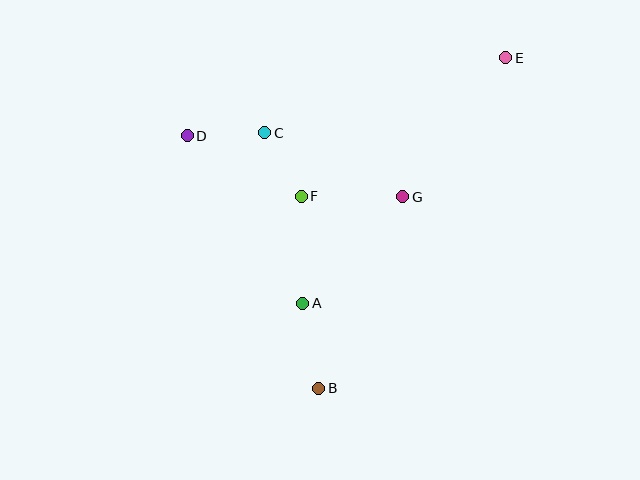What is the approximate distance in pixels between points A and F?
The distance between A and F is approximately 107 pixels.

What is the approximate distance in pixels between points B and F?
The distance between B and F is approximately 193 pixels.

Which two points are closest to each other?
Points C and F are closest to each other.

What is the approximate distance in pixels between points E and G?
The distance between E and G is approximately 173 pixels.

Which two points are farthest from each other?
Points B and E are farthest from each other.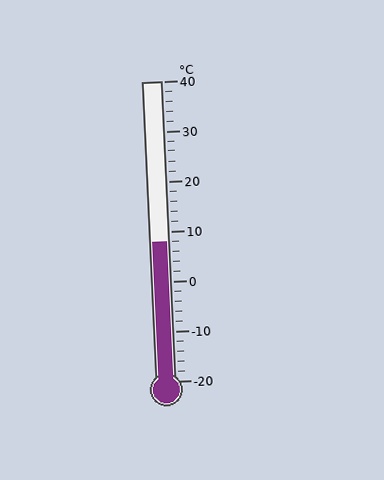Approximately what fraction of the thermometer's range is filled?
The thermometer is filled to approximately 45% of its range.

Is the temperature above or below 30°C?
The temperature is below 30°C.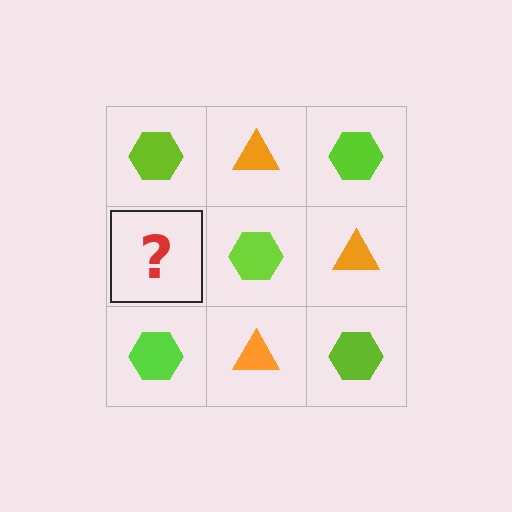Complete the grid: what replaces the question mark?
The question mark should be replaced with an orange triangle.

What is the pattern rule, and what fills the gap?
The rule is that it alternates lime hexagon and orange triangle in a checkerboard pattern. The gap should be filled with an orange triangle.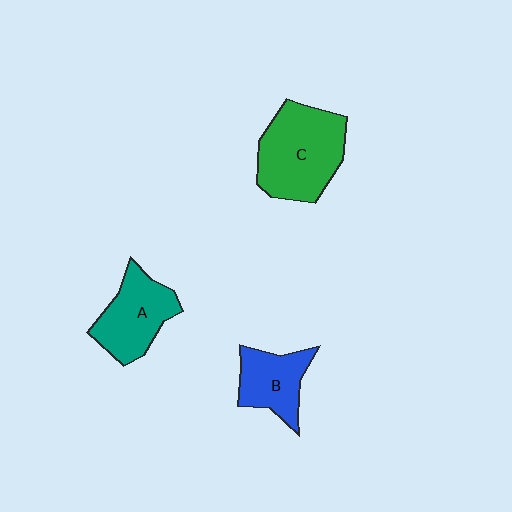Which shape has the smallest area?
Shape B (blue).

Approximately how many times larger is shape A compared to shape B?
Approximately 1.2 times.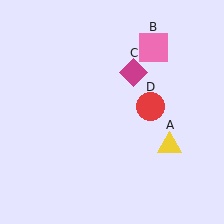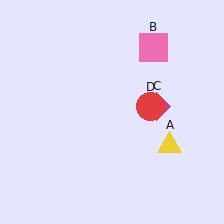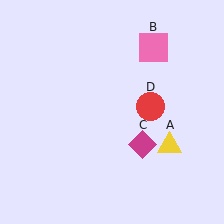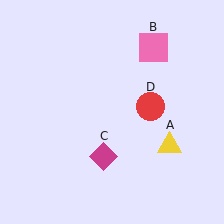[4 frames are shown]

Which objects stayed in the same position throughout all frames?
Yellow triangle (object A) and pink square (object B) and red circle (object D) remained stationary.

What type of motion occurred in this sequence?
The magenta diamond (object C) rotated clockwise around the center of the scene.